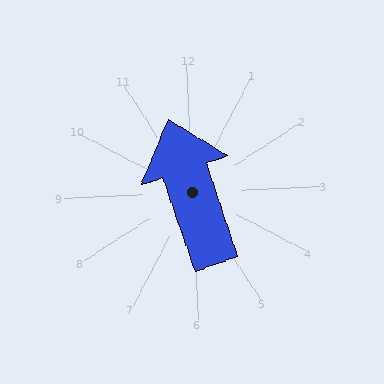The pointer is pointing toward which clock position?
Roughly 11 o'clock.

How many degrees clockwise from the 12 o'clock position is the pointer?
Approximately 344 degrees.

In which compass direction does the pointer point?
North.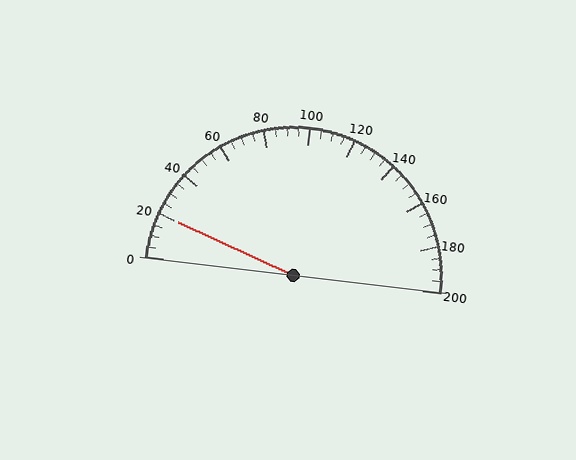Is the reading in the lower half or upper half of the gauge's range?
The reading is in the lower half of the range (0 to 200).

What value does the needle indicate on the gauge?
The needle indicates approximately 20.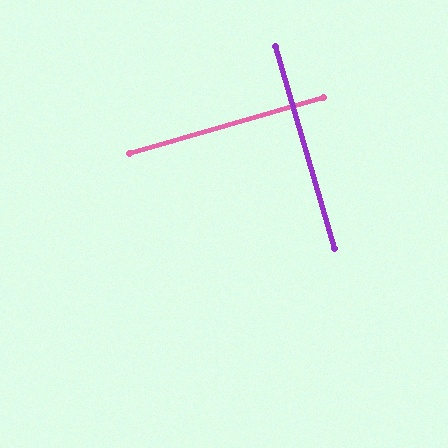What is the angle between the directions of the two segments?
Approximately 90 degrees.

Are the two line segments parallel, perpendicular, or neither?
Perpendicular — they meet at approximately 90°.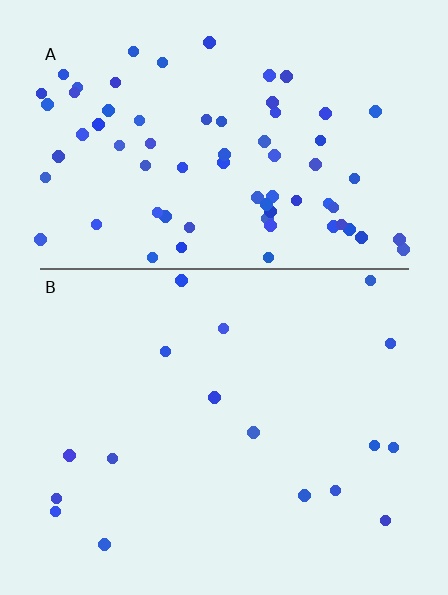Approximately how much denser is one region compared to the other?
Approximately 4.2× — region A over region B.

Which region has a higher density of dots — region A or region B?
A (the top).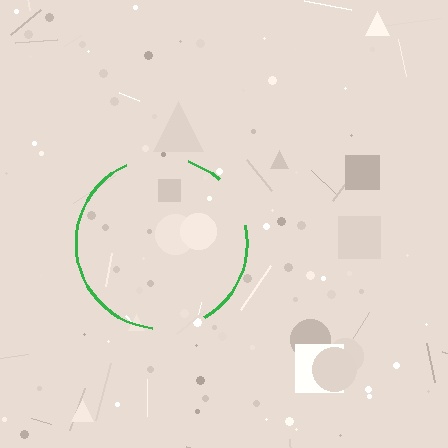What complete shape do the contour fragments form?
The contour fragments form a circle.